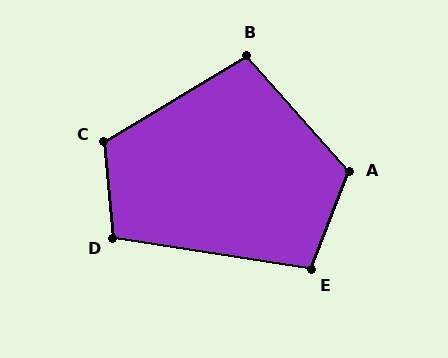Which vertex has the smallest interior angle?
B, at approximately 100 degrees.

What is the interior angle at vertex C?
Approximately 116 degrees (obtuse).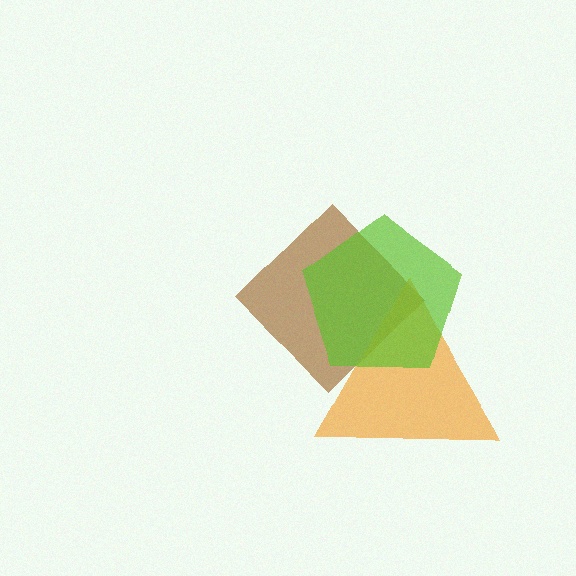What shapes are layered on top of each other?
The layered shapes are: a brown diamond, an orange triangle, a lime pentagon.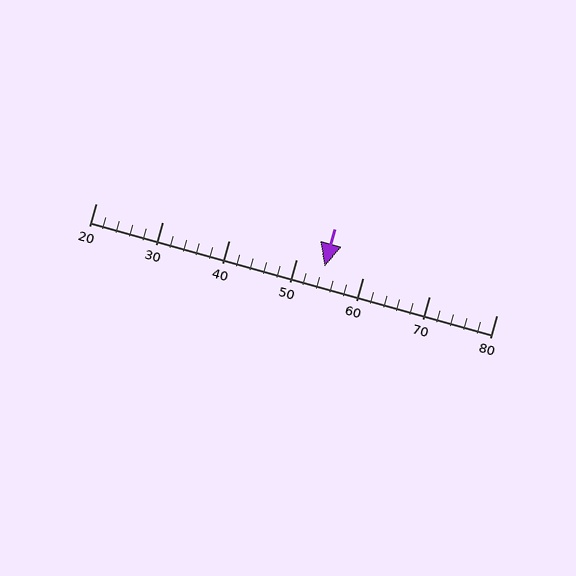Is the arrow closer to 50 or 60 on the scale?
The arrow is closer to 50.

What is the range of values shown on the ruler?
The ruler shows values from 20 to 80.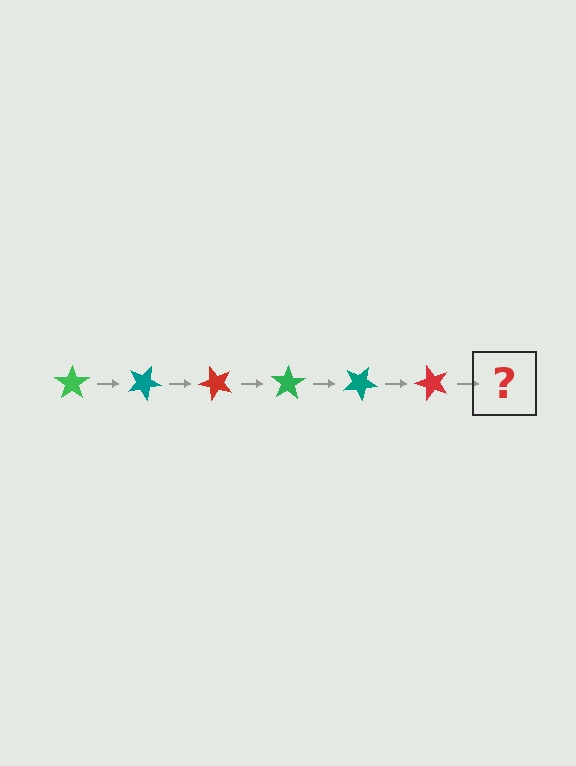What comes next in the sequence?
The next element should be a green star, rotated 150 degrees from the start.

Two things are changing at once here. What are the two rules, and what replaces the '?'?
The two rules are that it rotates 25 degrees each step and the color cycles through green, teal, and red. The '?' should be a green star, rotated 150 degrees from the start.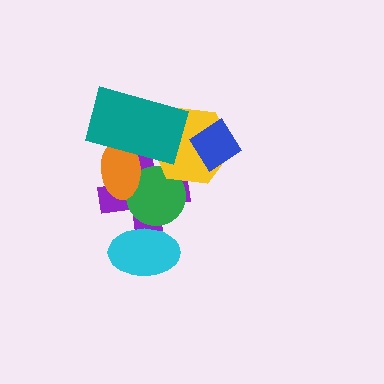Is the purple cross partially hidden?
Yes, it is partially covered by another shape.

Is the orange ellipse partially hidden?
Yes, it is partially covered by another shape.